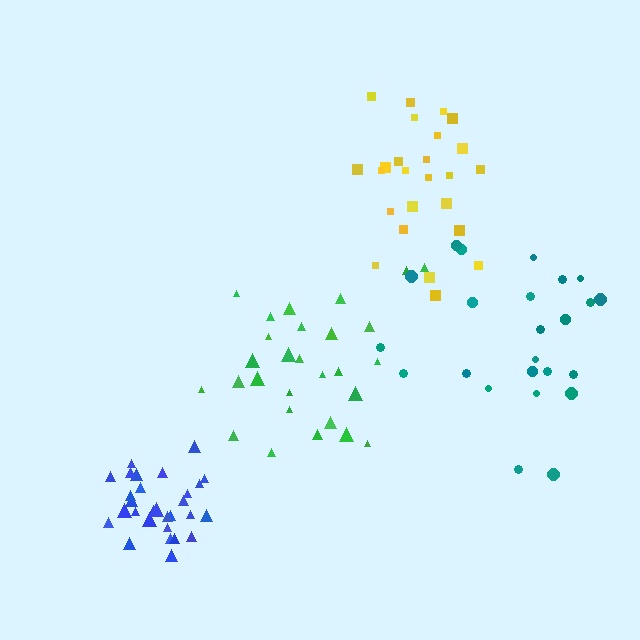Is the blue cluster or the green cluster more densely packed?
Blue.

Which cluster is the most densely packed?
Blue.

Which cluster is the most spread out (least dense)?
Teal.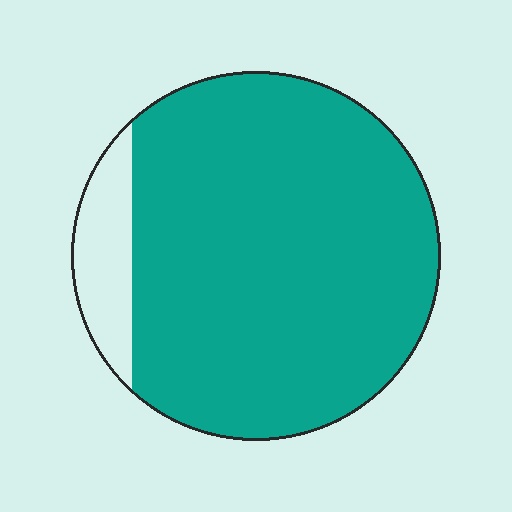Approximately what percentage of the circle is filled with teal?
Approximately 90%.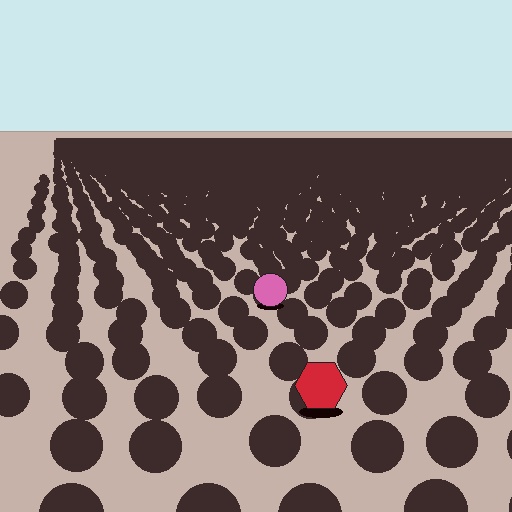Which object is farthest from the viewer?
The pink circle is farthest from the viewer. It appears smaller and the ground texture around it is denser.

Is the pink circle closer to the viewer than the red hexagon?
No. The red hexagon is closer — you can tell from the texture gradient: the ground texture is coarser near it.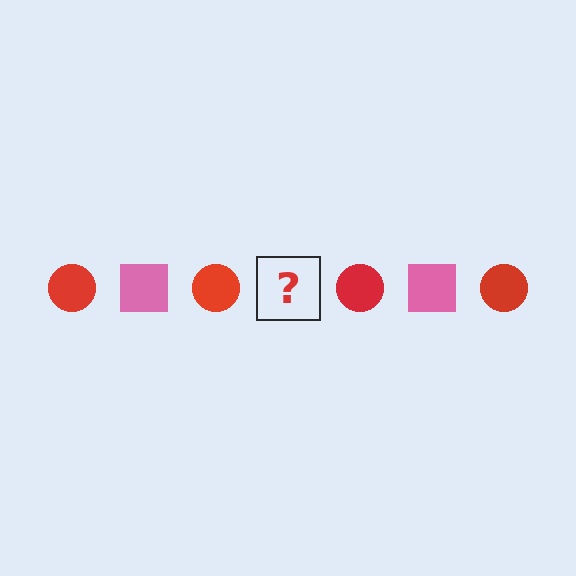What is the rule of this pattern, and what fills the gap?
The rule is that the pattern alternates between red circle and pink square. The gap should be filled with a pink square.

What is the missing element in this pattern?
The missing element is a pink square.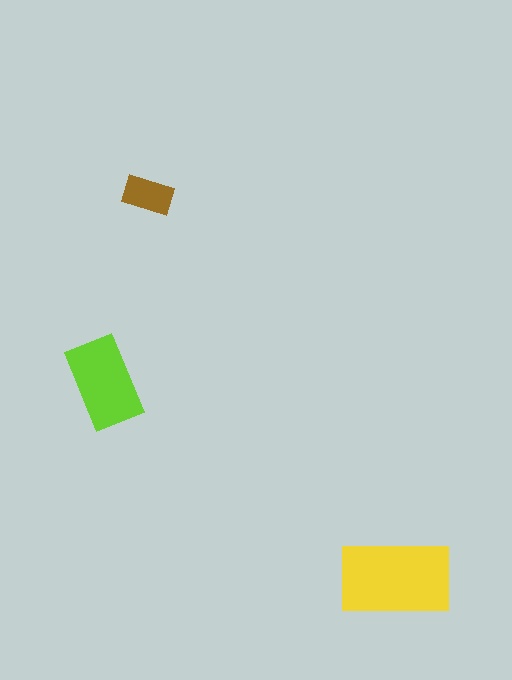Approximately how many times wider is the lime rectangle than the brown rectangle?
About 2 times wider.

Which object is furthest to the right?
The yellow rectangle is rightmost.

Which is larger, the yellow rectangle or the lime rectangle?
The yellow one.